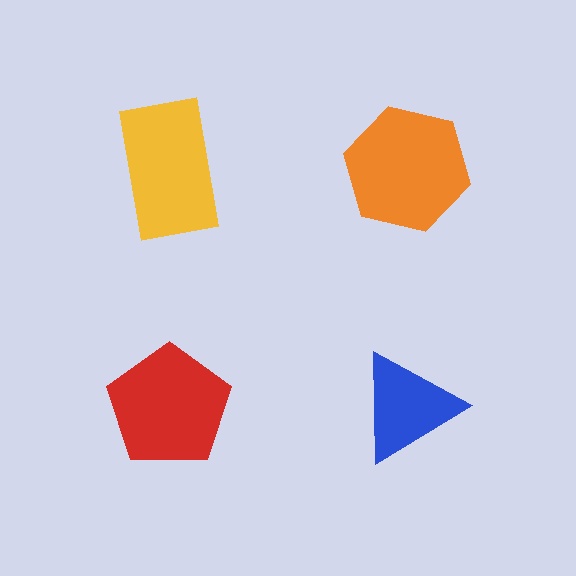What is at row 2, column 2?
A blue triangle.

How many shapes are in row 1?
2 shapes.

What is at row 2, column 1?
A red pentagon.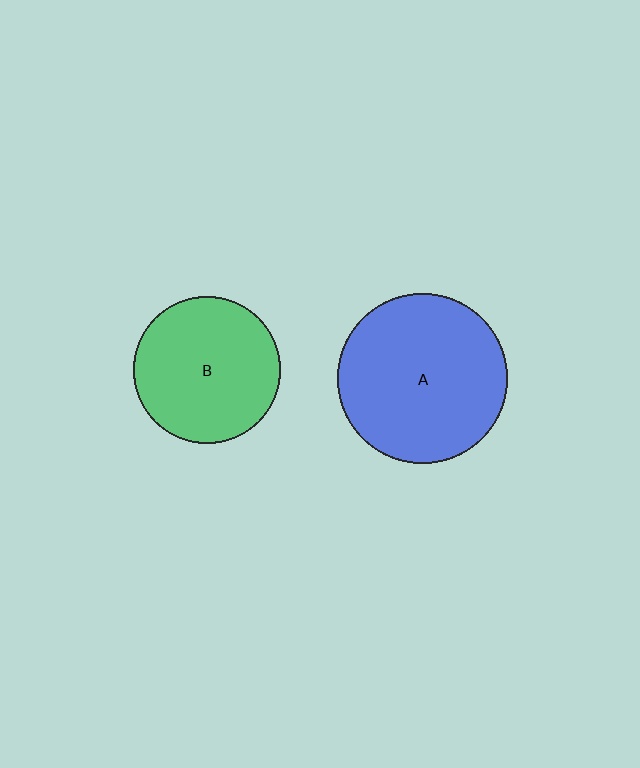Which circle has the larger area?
Circle A (blue).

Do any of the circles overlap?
No, none of the circles overlap.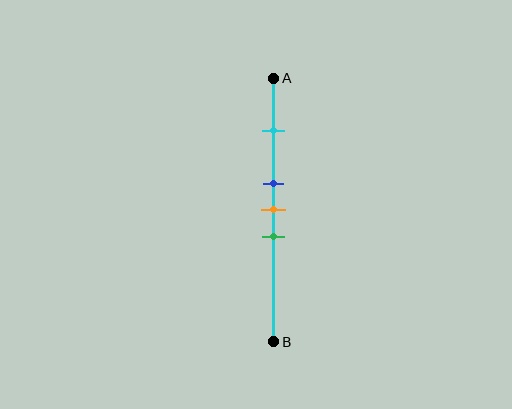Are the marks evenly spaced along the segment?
No, the marks are not evenly spaced.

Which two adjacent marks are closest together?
The blue and orange marks are the closest adjacent pair.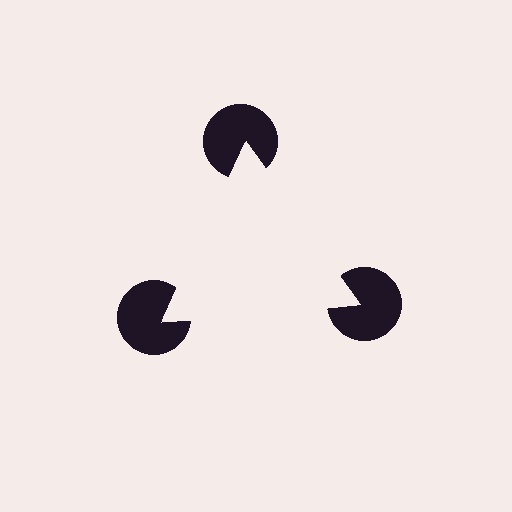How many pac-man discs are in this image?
There are 3 — one at each vertex of the illusory triangle.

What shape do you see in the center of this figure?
An illusory triangle — its edges are inferred from the aligned wedge cuts in the pac-man discs, not physically drawn.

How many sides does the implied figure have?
3 sides.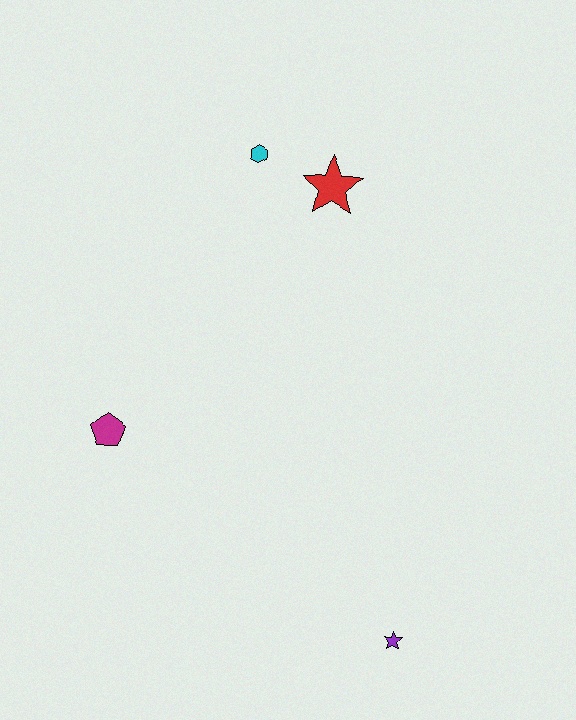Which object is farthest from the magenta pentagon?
The purple star is farthest from the magenta pentagon.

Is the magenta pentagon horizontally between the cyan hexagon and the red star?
No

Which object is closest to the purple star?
The magenta pentagon is closest to the purple star.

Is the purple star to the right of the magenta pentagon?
Yes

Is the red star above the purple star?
Yes